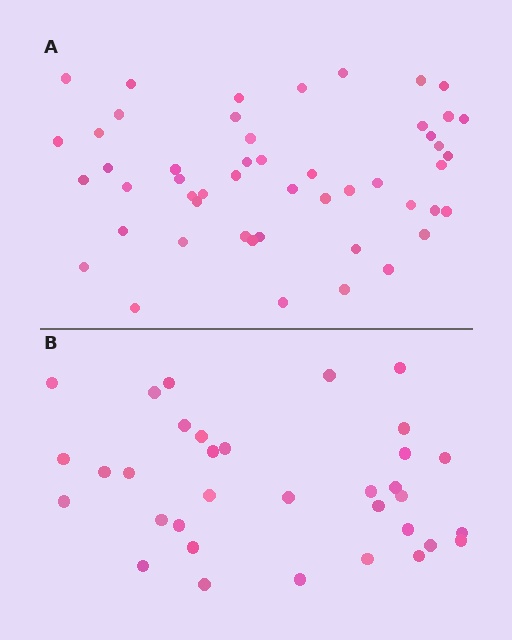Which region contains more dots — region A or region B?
Region A (the top region) has more dots.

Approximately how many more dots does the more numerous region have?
Region A has approximately 15 more dots than region B.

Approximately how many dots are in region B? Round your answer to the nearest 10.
About 30 dots. (The exact count is 34, which rounds to 30.)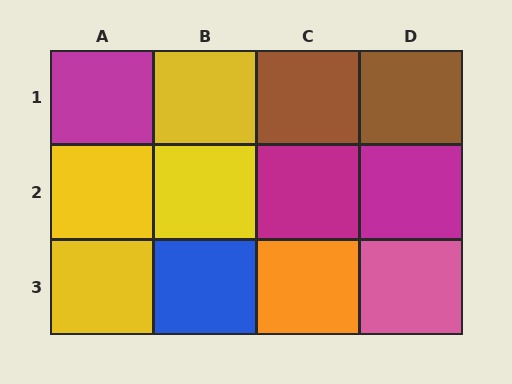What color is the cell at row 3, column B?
Blue.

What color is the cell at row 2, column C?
Magenta.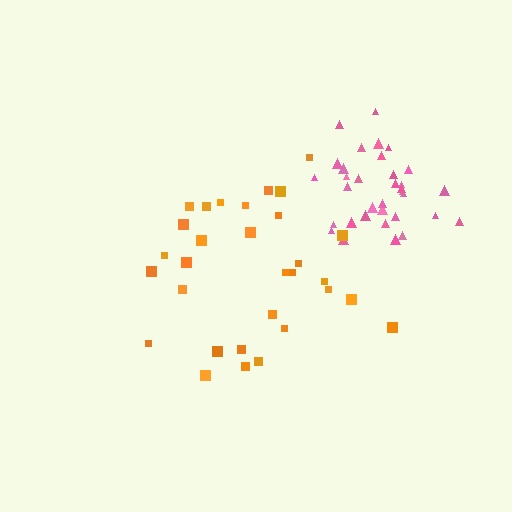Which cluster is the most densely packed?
Pink.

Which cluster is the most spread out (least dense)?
Orange.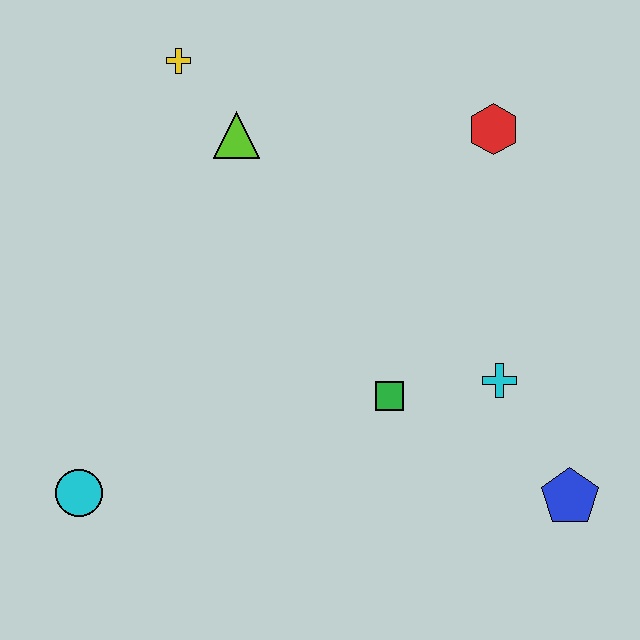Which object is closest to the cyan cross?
The green square is closest to the cyan cross.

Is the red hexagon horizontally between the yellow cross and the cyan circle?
No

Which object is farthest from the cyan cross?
The yellow cross is farthest from the cyan cross.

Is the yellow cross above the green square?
Yes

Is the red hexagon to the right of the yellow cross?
Yes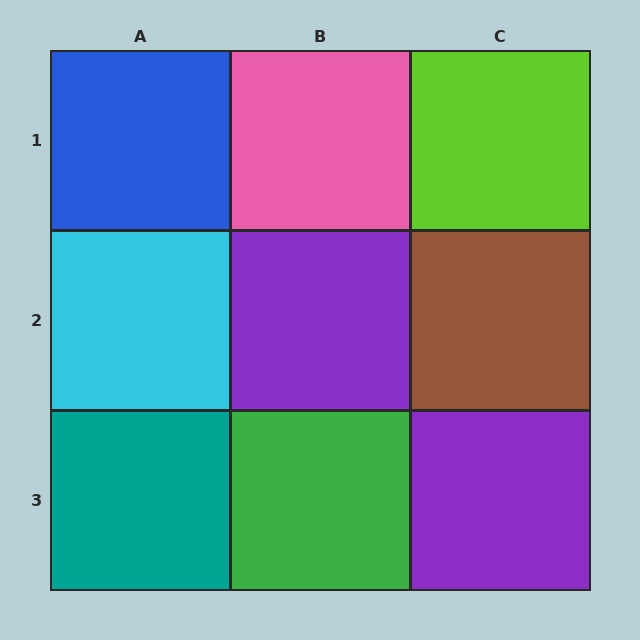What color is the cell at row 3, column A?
Teal.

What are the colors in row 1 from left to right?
Blue, pink, lime.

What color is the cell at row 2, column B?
Purple.